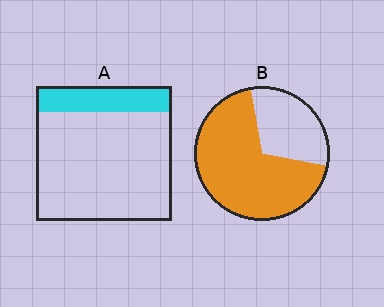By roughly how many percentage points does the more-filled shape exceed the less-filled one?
By roughly 50 percentage points (B over A).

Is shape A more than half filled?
No.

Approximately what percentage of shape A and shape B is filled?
A is approximately 20% and B is approximately 70%.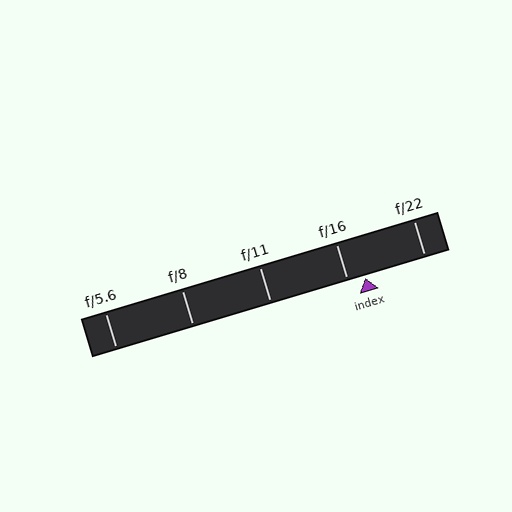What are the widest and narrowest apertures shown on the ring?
The widest aperture shown is f/5.6 and the narrowest is f/22.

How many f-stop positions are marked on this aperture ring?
There are 5 f-stop positions marked.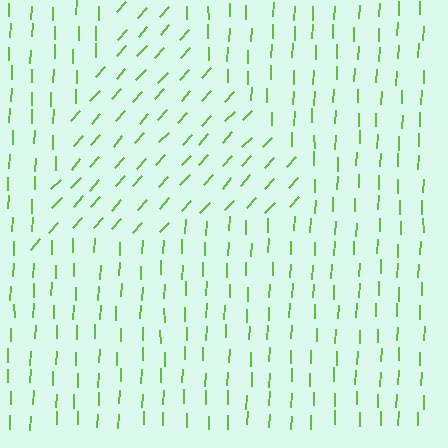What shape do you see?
I see a triangle.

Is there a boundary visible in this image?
Yes, there is a texture boundary formed by a change in line orientation.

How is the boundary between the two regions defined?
The boundary is defined purely by a change in line orientation (approximately 40 degrees difference). All lines are the same color and thickness.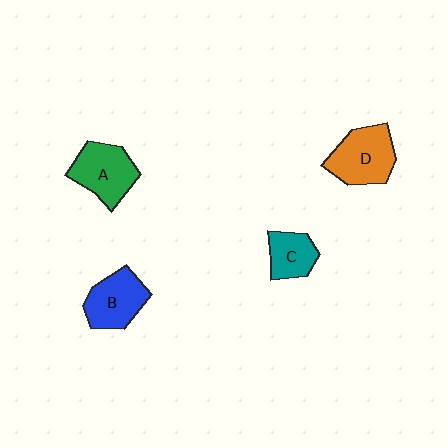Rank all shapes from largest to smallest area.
From largest to smallest: D (orange), A (green), B (blue), C (teal).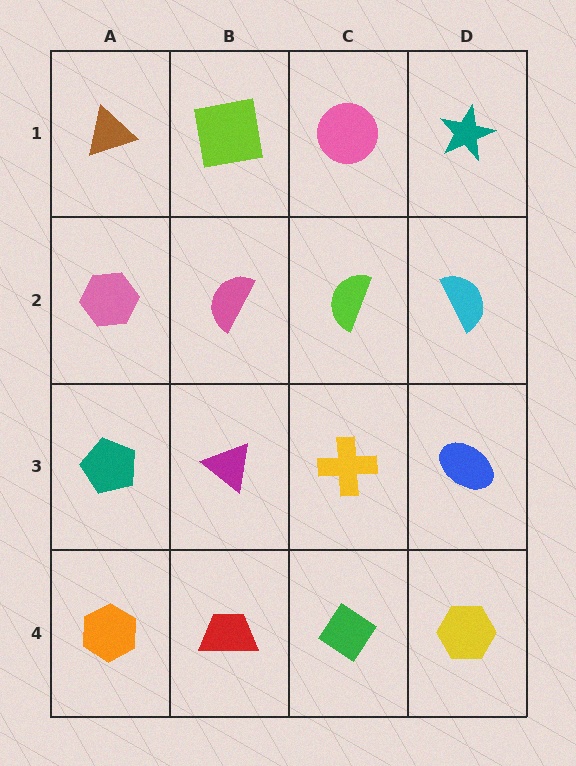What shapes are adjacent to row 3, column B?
A pink semicircle (row 2, column B), a red trapezoid (row 4, column B), a teal pentagon (row 3, column A), a yellow cross (row 3, column C).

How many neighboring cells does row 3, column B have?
4.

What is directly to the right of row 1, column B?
A pink circle.